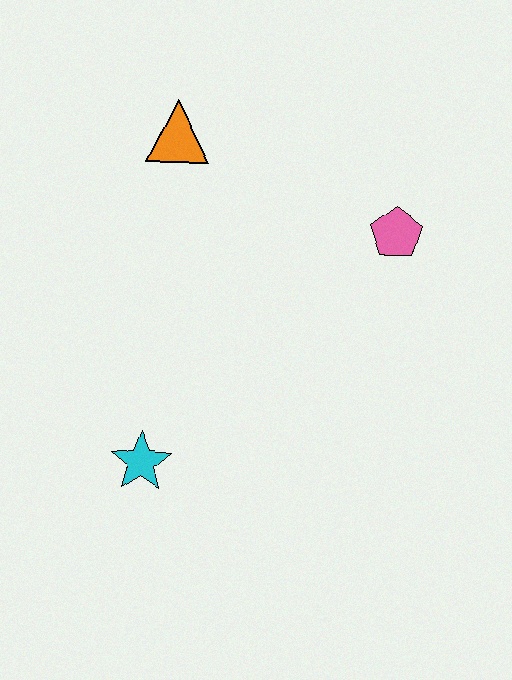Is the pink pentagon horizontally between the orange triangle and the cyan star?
No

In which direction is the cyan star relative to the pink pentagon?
The cyan star is to the left of the pink pentagon.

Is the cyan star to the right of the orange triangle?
No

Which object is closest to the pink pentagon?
The orange triangle is closest to the pink pentagon.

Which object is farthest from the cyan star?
The pink pentagon is farthest from the cyan star.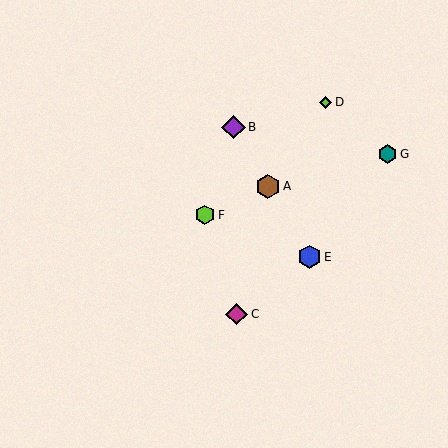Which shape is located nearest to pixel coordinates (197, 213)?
The lime hexagon (labeled F) at (205, 215) is nearest to that location.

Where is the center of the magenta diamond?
The center of the magenta diamond is at (237, 314).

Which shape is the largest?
The brown hexagon (labeled A) is the largest.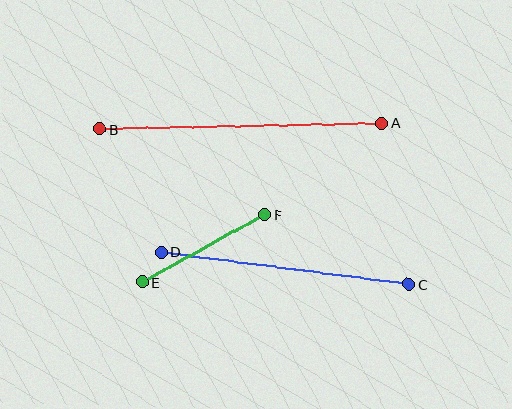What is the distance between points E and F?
The distance is approximately 140 pixels.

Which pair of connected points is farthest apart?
Points A and B are farthest apart.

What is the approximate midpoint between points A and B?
The midpoint is at approximately (241, 126) pixels.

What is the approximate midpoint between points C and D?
The midpoint is at approximately (285, 268) pixels.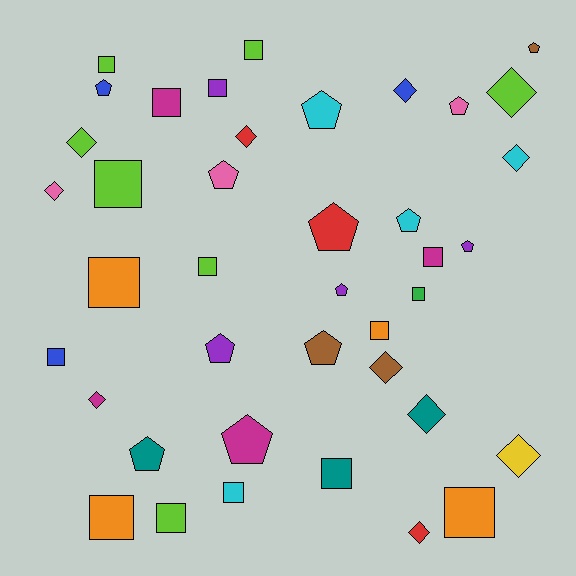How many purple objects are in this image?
There are 4 purple objects.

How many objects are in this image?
There are 40 objects.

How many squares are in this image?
There are 16 squares.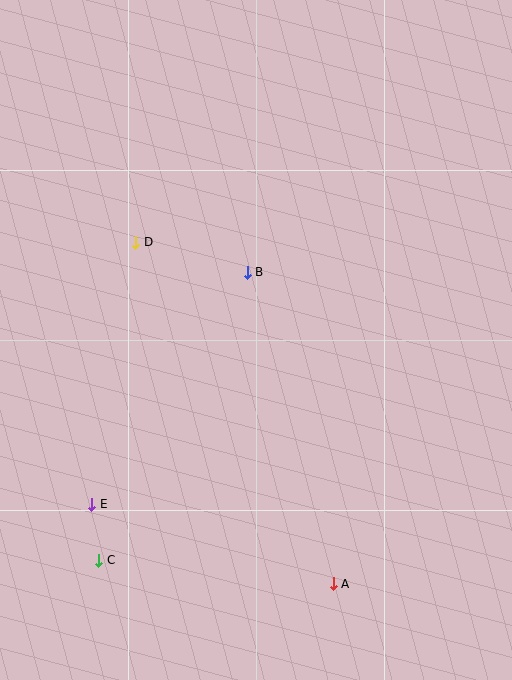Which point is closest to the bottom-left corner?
Point C is closest to the bottom-left corner.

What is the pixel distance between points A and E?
The distance between A and E is 254 pixels.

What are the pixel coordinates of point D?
Point D is at (135, 242).